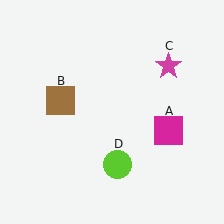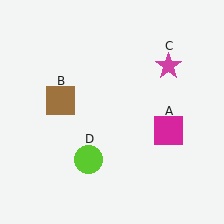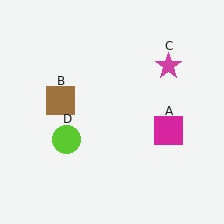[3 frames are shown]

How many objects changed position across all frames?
1 object changed position: lime circle (object D).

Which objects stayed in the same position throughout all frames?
Magenta square (object A) and brown square (object B) and magenta star (object C) remained stationary.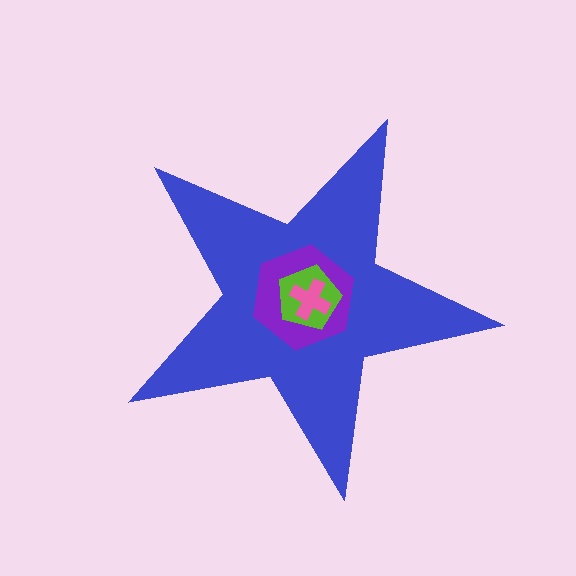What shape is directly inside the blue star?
The purple hexagon.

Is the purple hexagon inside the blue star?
Yes.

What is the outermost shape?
The blue star.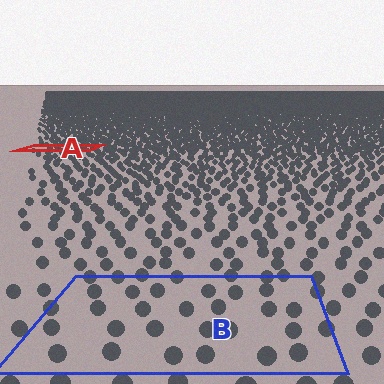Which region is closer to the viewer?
Region B is closer. The texture elements there are larger and more spread out.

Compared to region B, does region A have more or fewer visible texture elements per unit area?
Region A has more texture elements per unit area — they are packed more densely because it is farther away.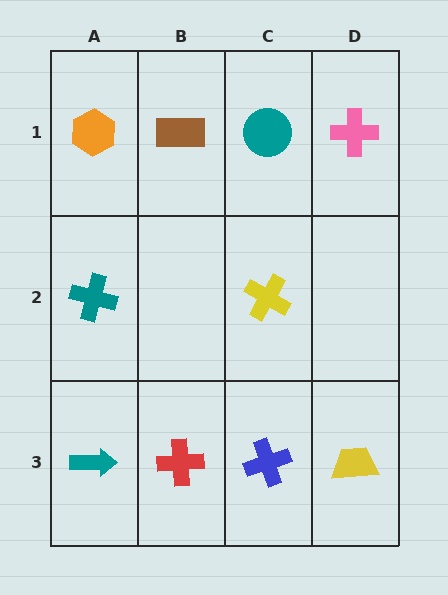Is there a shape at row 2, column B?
No, that cell is empty.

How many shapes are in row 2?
2 shapes.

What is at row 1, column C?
A teal circle.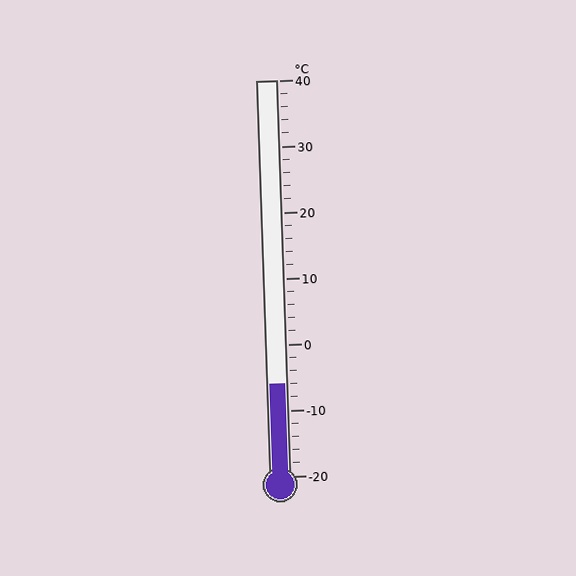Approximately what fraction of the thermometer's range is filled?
The thermometer is filled to approximately 25% of its range.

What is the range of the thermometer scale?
The thermometer scale ranges from -20°C to 40°C.